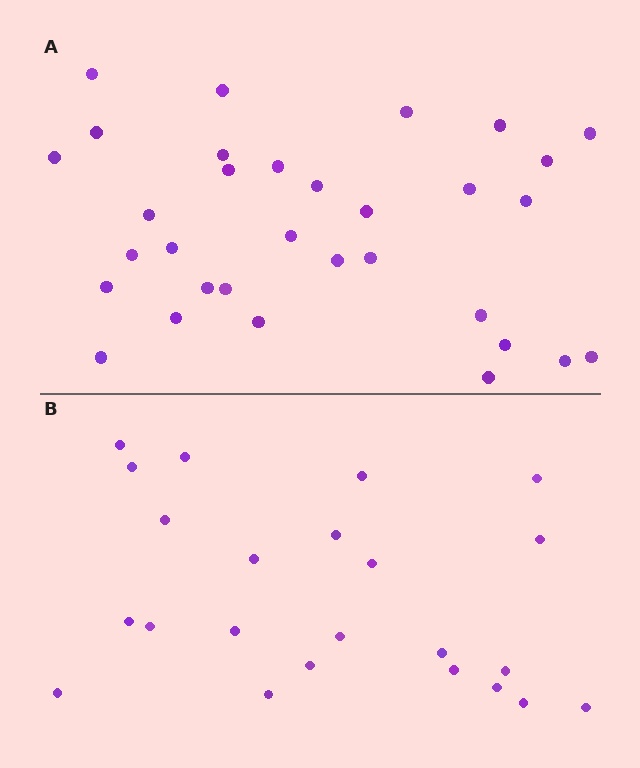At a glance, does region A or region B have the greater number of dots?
Region A (the top region) has more dots.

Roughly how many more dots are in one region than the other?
Region A has roughly 8 or so more dots than region B.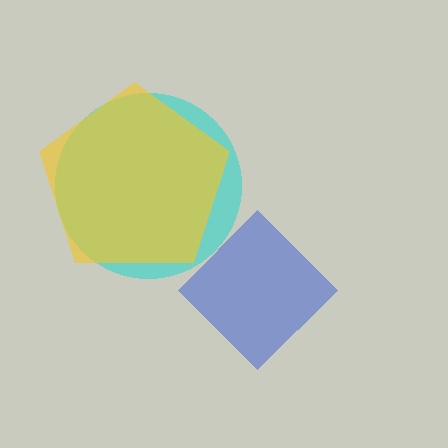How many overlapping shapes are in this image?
There are 3 overlapping shapes in the image.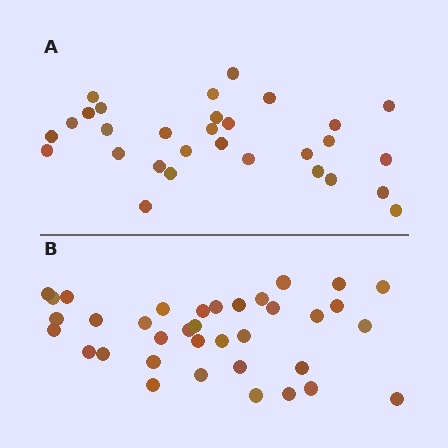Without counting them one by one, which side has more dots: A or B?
Region B (the bottom region) has more dots.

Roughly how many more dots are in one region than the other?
Region B has about 6 more dots than region A.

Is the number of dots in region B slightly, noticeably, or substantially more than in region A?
Region B has only slightly more — the two regions are fairly close. The ratio is roughly 1.2 to 1.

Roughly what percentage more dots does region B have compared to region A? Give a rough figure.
About 20% more.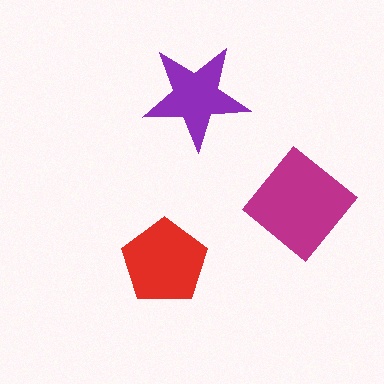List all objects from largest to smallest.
The magenta diamond, the red pentagon, the purple star.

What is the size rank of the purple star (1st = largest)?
3rd.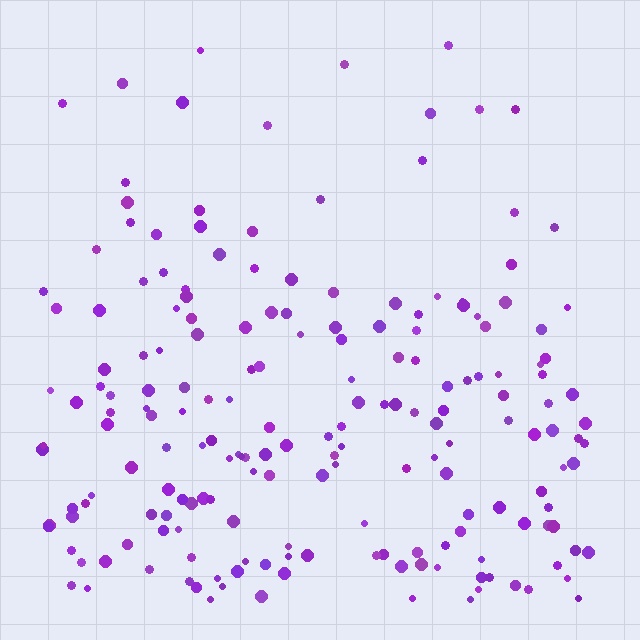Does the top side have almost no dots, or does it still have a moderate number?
Still a moderate number, just noticeably fewer than the bottom.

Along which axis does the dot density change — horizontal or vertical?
Vertical.